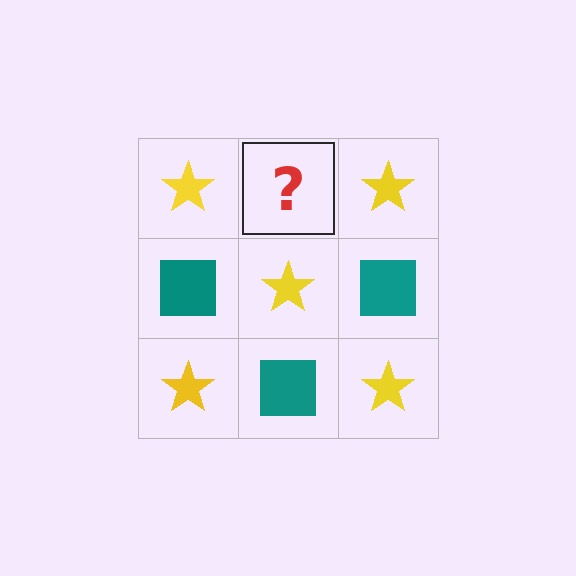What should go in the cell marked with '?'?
The missing cell should contain a teal square.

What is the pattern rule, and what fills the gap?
The rule is that it alternates yellow star and teal square in a checkerboard pattern. The gap should be filled with a teal square.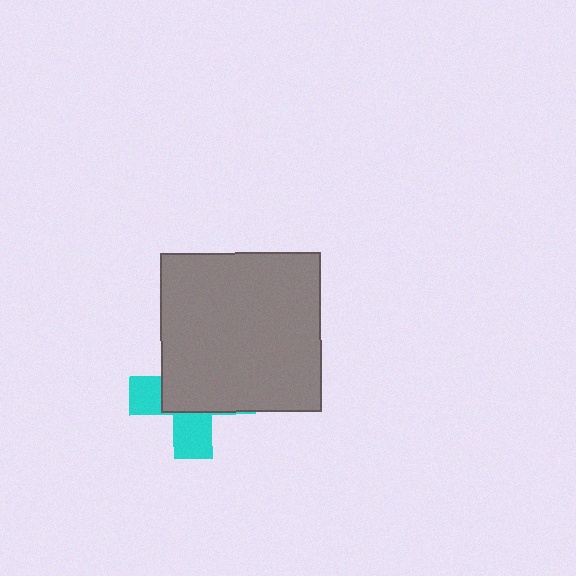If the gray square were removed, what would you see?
You would see the complete cyan cross.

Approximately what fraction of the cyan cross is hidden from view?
Roughly 62% of the cyan cross is hidden behind the gray square.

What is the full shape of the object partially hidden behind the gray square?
The partially hidden object is a cyan cross.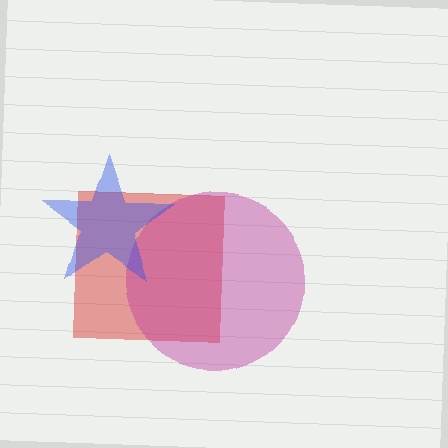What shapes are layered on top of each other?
The layered shapes are: a red square, a magenta circle, a blue star.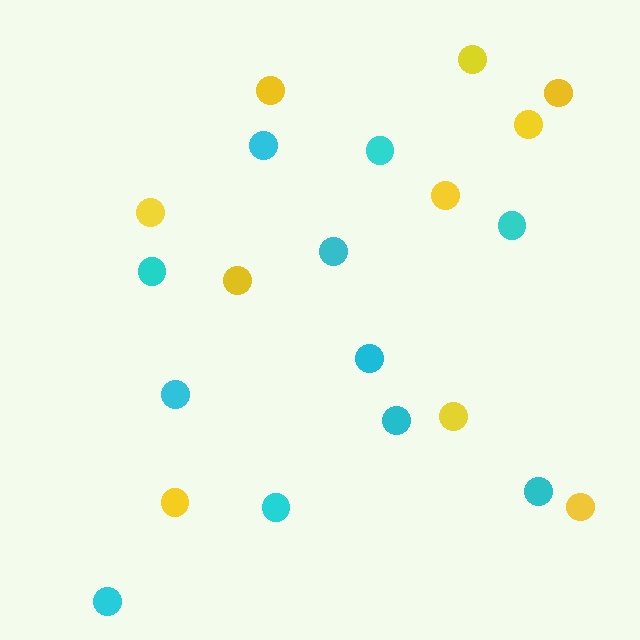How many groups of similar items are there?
There are 2 groups: one group of yellow circles (10) and one group of cyan circles (11).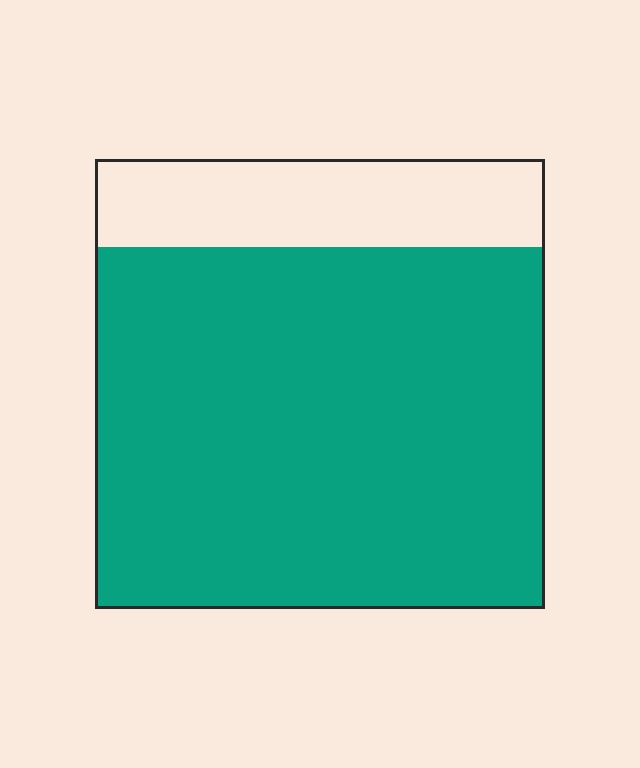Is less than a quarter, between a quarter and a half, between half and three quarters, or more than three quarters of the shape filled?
More than three quarters.